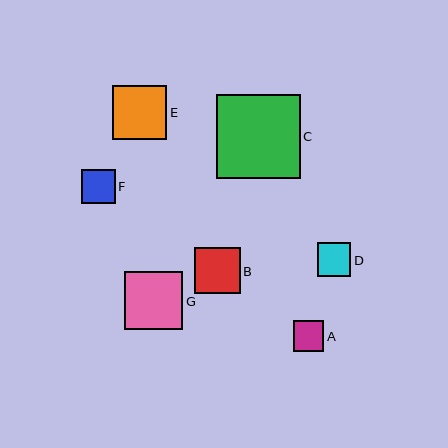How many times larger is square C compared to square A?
Square C is approximately 2.8 times the size of square A.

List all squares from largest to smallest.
From largest to smallest: C, G, E, B, F, D, A.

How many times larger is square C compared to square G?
Square C is approximately 1.5 times the size of square G.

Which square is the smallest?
Square A is the smallest with a size of approximately 30 pixels.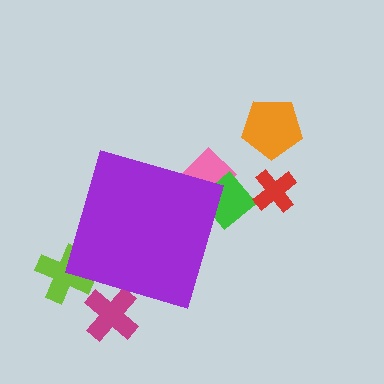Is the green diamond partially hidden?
Yes, the green diamond is partially hidden behind the purple diamond.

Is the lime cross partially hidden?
Yes, the lime cross is partially hidden behind the purple diamond.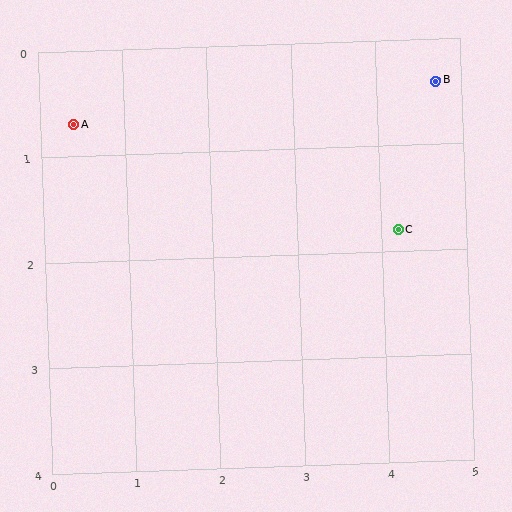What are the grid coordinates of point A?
Point A is at approximately (0.4, 0.7).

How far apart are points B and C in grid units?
Points B and C are about 1.5 grid units apart.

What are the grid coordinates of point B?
Point B is at approximately (4.7, 0.4).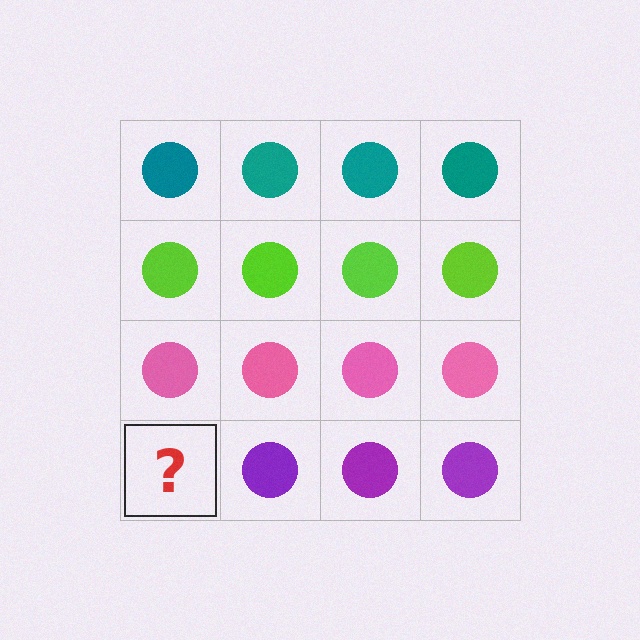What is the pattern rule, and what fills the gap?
The rule is that each row has a consistent color. The gap should be filled with a purple circle.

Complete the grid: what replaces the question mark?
The question mark should be replaced with a purple circle.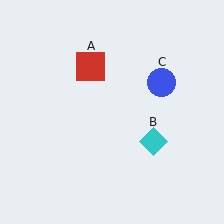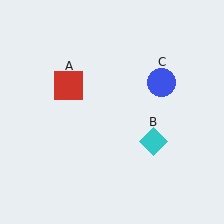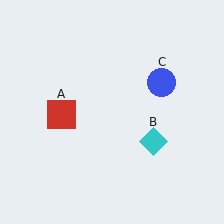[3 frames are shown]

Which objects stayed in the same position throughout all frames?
Cyan diamond (object B) and blue circle (object C) remained stationary.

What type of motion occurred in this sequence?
The red square (object A) rotated counterclockwise around the center of the scene.